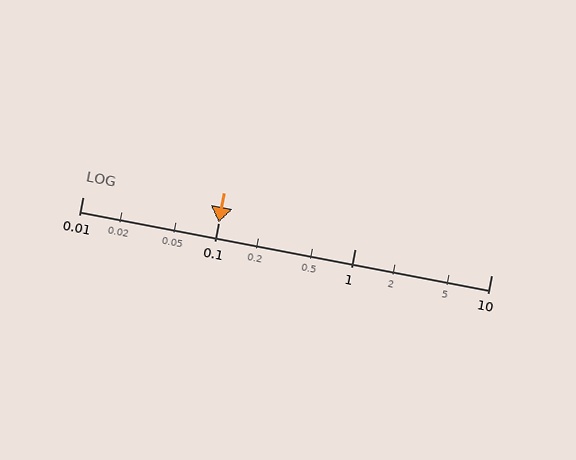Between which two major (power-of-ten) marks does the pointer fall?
The pointer is between 0.1 and 1.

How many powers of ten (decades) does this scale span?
The scale spans 3 decades, from 0.01 to 10.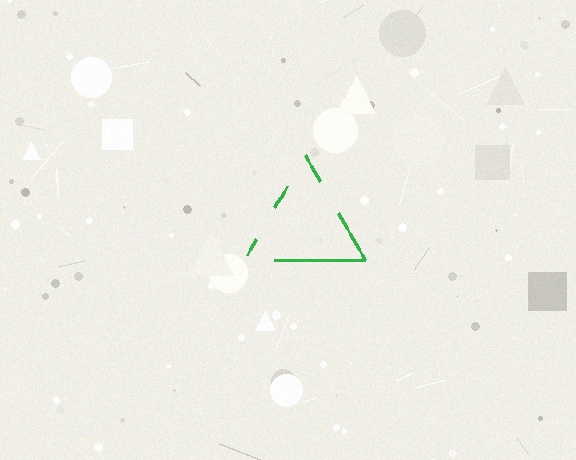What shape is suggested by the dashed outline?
The dashed outline suggests a triangle.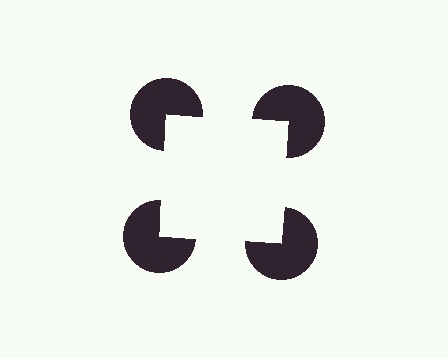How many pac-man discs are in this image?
There are 4 — one at each vertex of the illusory square.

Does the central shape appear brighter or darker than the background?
It typically appears slightly brighter than the background, even though no actual brightness change is drawn.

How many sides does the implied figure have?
4 sides.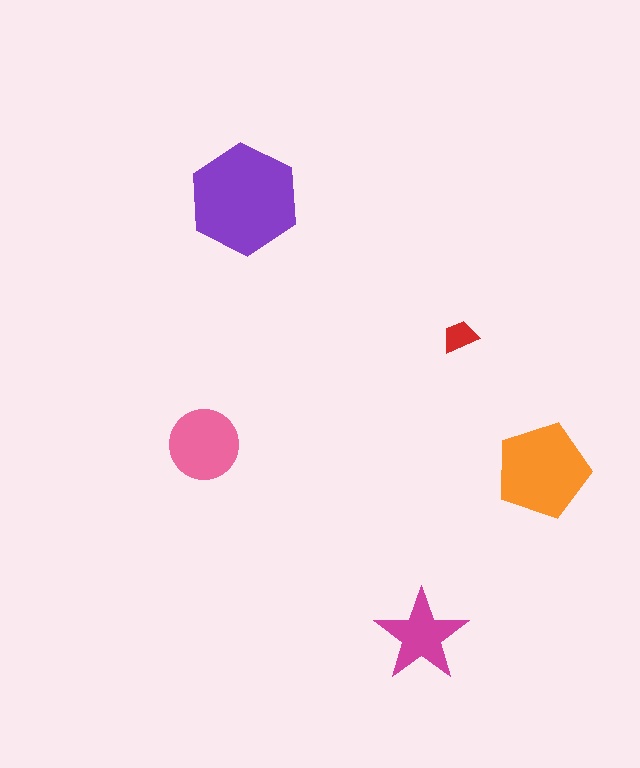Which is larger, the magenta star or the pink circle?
The pink circle.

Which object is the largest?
The purple hexagon.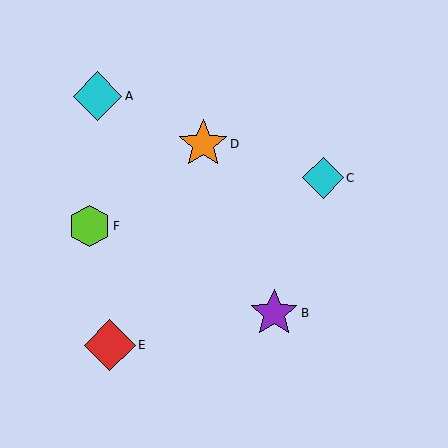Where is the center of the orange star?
The center of the orange star is at (203, 144).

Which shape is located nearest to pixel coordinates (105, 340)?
The red diamond (labeled E) at (110, 345) is nearest to that location.